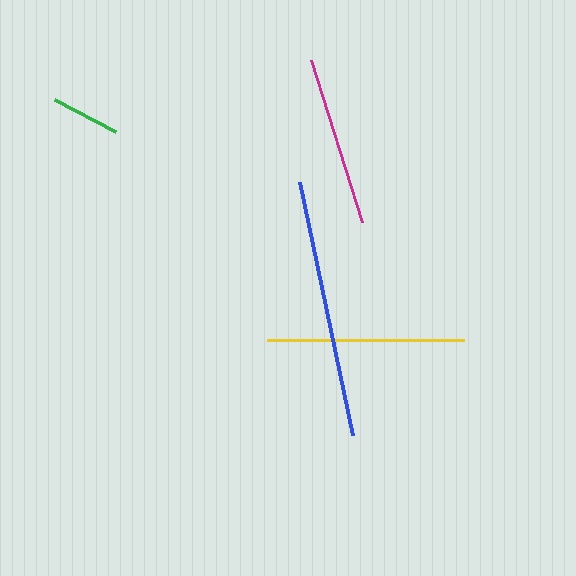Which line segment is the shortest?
The green line is the shortest at approximately 68 pixels.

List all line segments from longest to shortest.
From longest to shortest: blue, yellow, magenta, green.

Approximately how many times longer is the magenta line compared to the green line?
The magenta line is approximately 2.5 times the length of the green line.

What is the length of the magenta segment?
The magenta segment is approximately 170 pixels long.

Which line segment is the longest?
The blue line is the longest at approximately 258 pixels.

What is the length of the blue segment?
The blue segment is approximately 258 pixels long.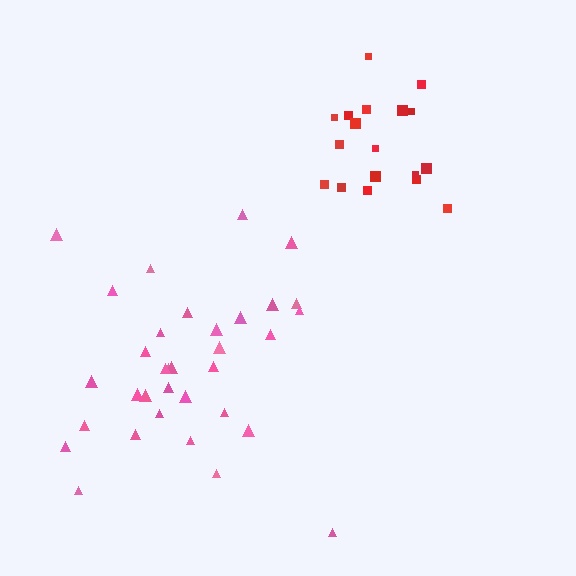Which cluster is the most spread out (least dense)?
Pink.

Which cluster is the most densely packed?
Red.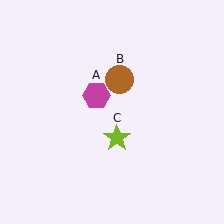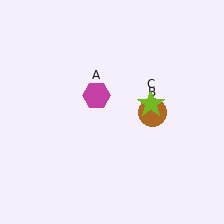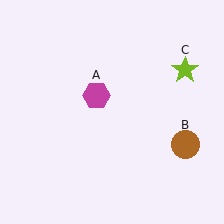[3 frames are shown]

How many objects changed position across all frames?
2 objects changed position: brown circle (object B), lime star (object C).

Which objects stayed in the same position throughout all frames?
Magenta hexagon (object A) remained stationary.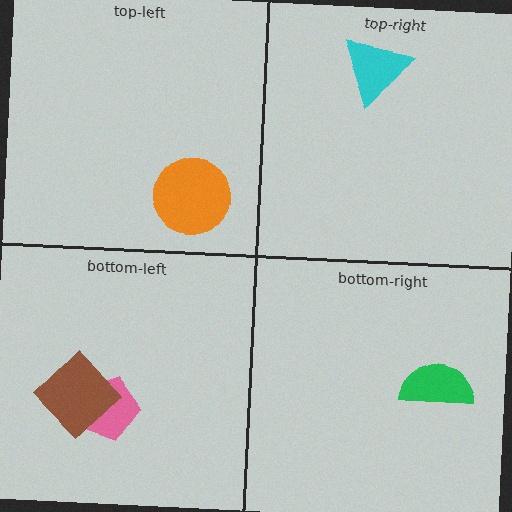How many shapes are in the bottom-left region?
2.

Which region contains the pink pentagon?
The bottom-left region.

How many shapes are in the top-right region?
1.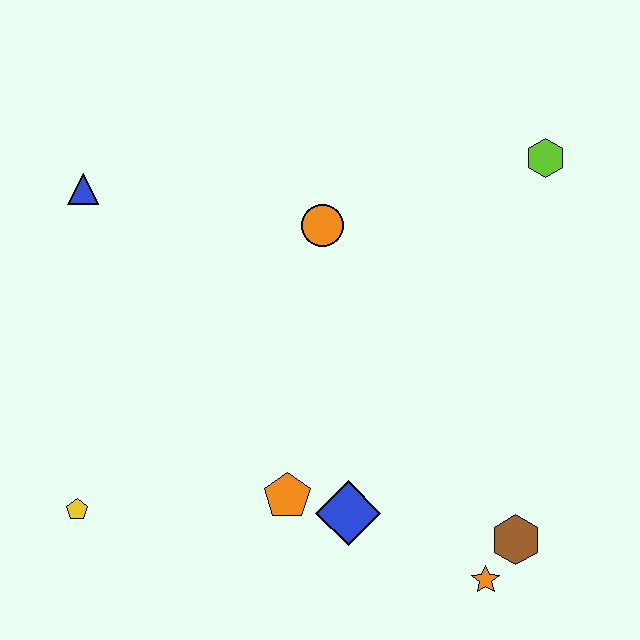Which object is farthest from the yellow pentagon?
The lime hexagon is farthest from the yellow pentagon.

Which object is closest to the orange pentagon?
The blue diamond is closest to the orange pentagon.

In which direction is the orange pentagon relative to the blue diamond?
The orange pentagon is to the left of the blue diamond.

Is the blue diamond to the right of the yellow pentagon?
Yes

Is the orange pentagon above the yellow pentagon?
Yes